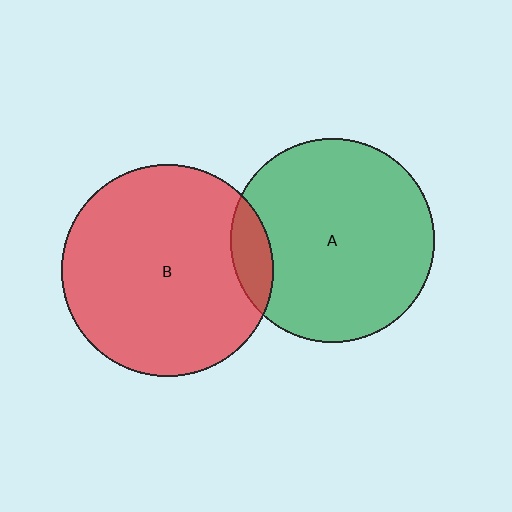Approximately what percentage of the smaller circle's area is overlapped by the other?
Approximately 10%.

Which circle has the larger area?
Circle B (red).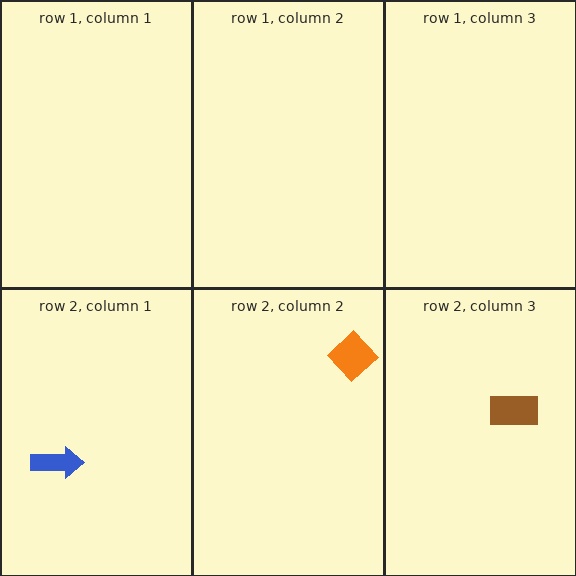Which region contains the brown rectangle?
The row 2, column 3 region.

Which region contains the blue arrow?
The row 2, column 1 region.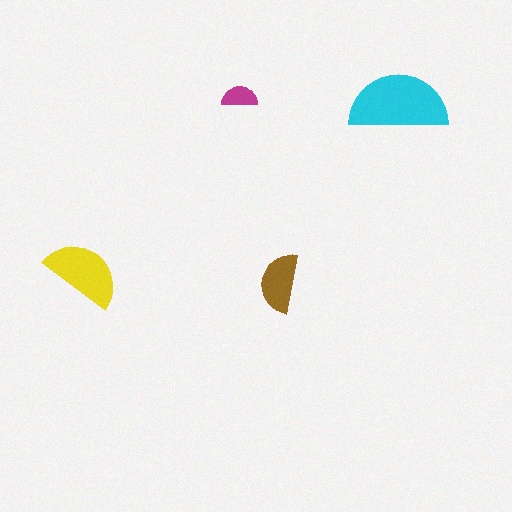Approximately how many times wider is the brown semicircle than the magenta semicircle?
About 1.5 times wider.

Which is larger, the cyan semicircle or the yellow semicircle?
The cyan one.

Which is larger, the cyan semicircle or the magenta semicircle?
The cyan one.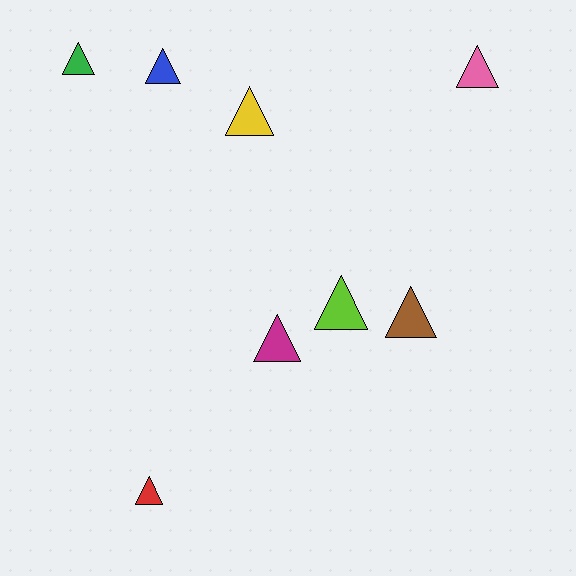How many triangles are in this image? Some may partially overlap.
There are 8 triangles.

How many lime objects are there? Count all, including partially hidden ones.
There is 1 lime object.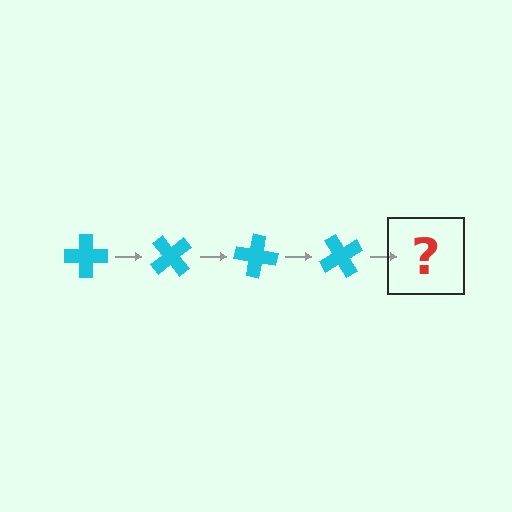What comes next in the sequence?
The next element should be a cyan cross rotated 200 degrees.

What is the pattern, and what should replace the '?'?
The pattern is that the cross rotates 50 degrees each step. The '?' should be a cyan cross rotated 200 degrees.